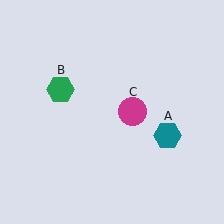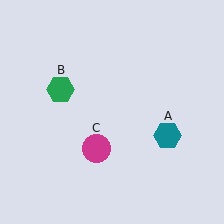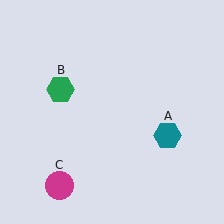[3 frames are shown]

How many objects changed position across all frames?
1 object changed position: magenta circle (object C).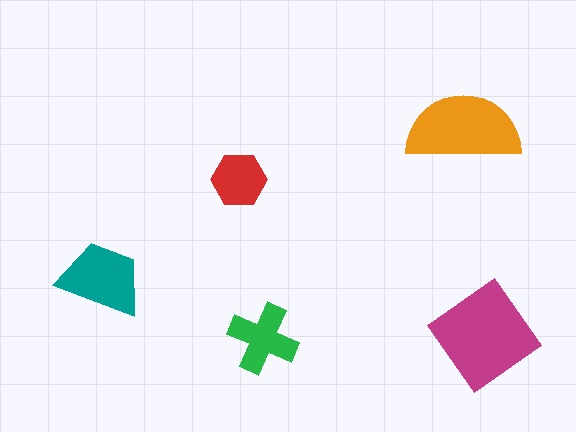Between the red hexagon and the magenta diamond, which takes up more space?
The magenta diamond.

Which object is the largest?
The magenta diamond.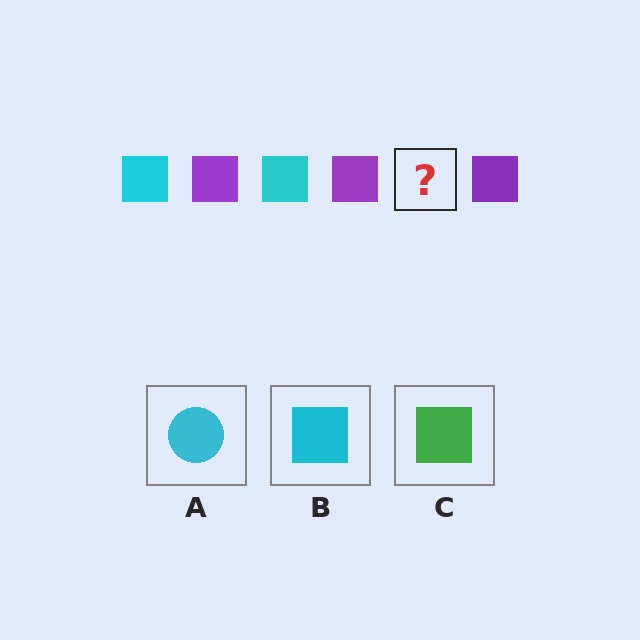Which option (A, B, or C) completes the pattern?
B.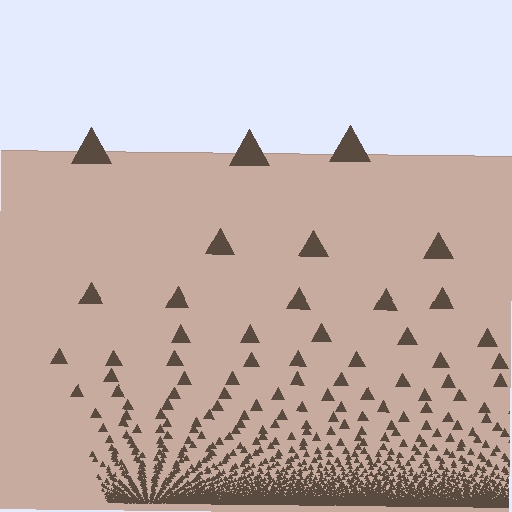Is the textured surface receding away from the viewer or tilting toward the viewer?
The surface appears to tilt toward the viewer. Texture elements get larger and sparser toward the top.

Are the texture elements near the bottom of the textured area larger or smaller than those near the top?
Smaller. The gradient is inverted — elements near the bottom are smaller and denser.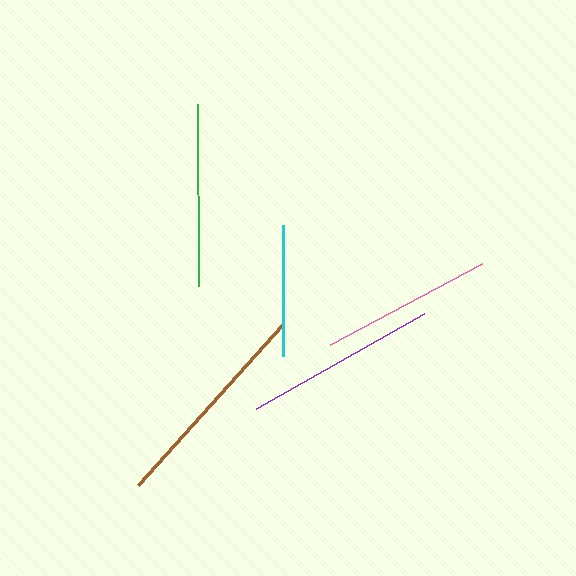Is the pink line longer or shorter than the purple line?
The purple line is longer than the pink line.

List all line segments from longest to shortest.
From longest to shortest: brown, purple, green, pink, cyan.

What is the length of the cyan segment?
The cyan segment is approximately 131 pixels long.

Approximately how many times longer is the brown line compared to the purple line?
The brown line is approximately 1.1 times the length of the purple line.